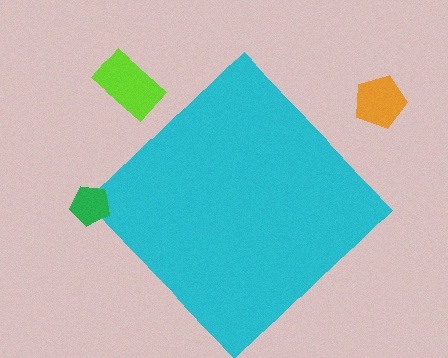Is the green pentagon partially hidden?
No, the green pentagon is fully visible.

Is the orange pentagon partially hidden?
No, the orange pentagon is fully visible.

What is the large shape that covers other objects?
A cyan diamond.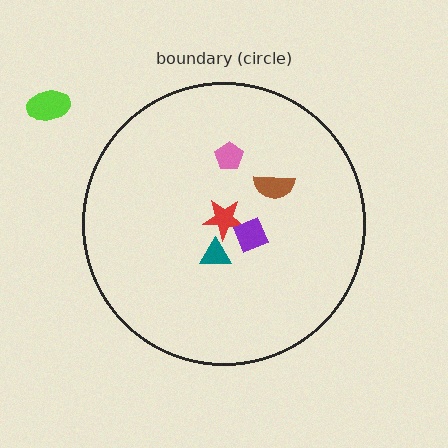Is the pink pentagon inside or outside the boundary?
Inside.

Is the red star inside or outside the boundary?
Inside.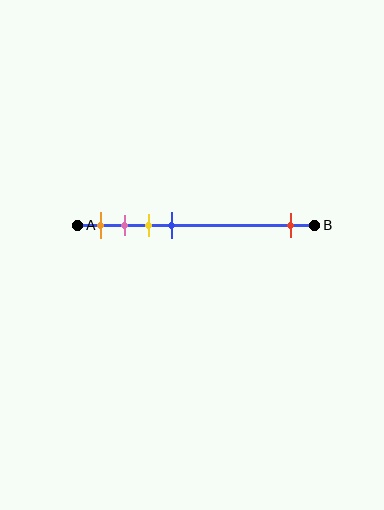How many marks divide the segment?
There are 5 marks dividing the segment.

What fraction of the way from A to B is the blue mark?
The blue mark is approximately 40% (0.4) of the way from A to B.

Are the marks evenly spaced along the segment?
No, the marks are not evenly spaced.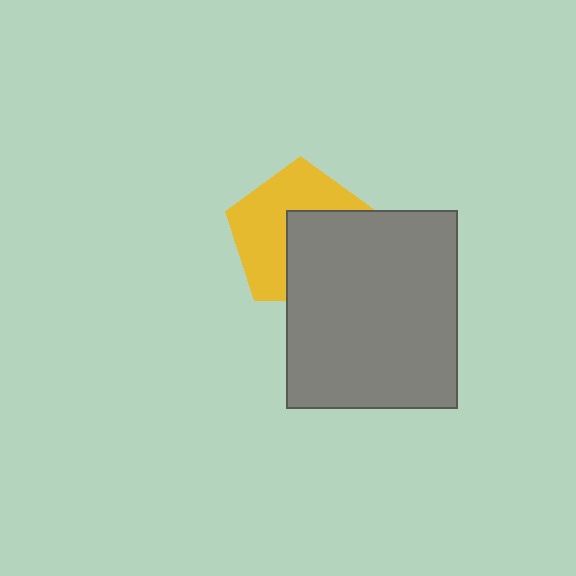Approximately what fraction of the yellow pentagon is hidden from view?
Roughly 47% of the yellow pentagon is hidden behind the gray rectangle.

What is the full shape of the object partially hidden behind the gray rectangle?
The partially hidden object is a yellow pentagon.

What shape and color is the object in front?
The object in front is a gray rectangle.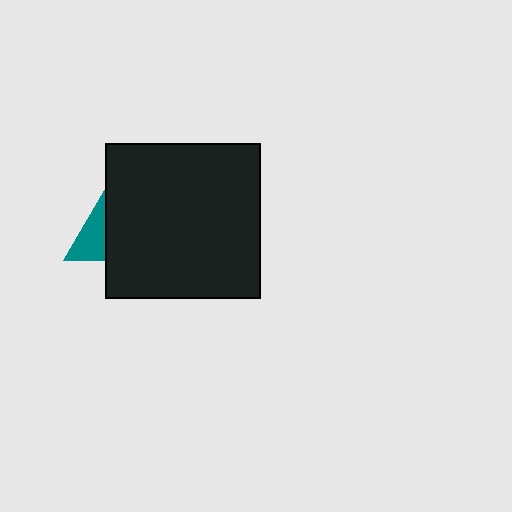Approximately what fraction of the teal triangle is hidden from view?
Roughly 61% of the teal triangle is hidden behind the black square.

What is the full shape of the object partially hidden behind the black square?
The partially hidden object is a teal triangle.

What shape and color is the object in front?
The object in front is a black square.